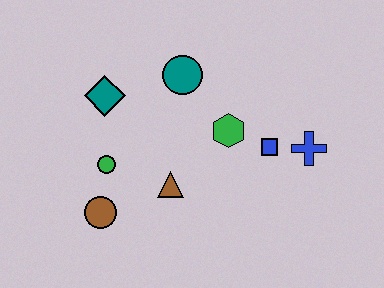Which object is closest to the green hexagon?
The blue square is closest to the green hexagon.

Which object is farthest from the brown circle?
The blue cross is farthest from the brown circle.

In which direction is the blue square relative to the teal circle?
The blue square is to the right of the teal circle.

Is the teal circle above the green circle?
Yes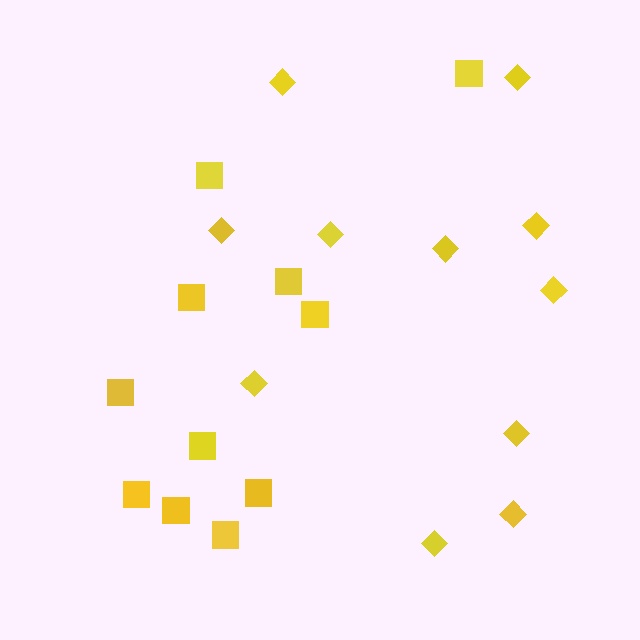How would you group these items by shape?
There are 2 groups: one group of diamonds (11) and one group of squares (11).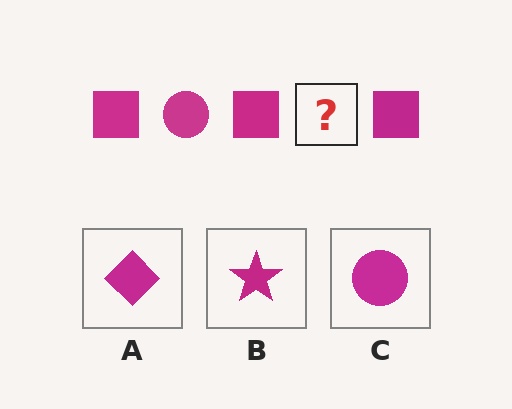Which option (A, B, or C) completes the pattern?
C.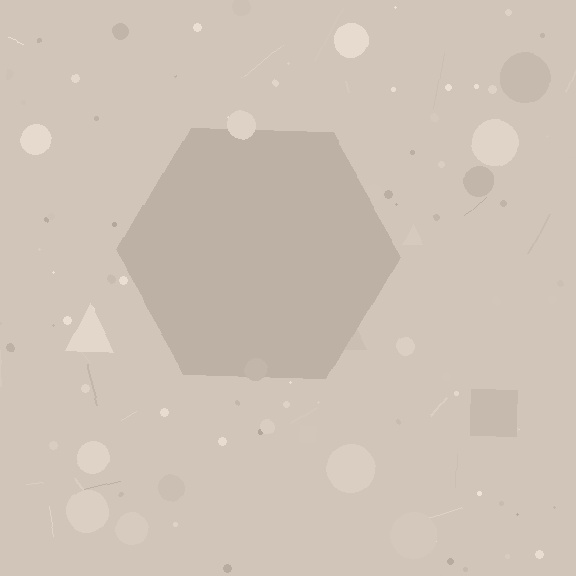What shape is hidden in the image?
A hexagon is hidden in the image.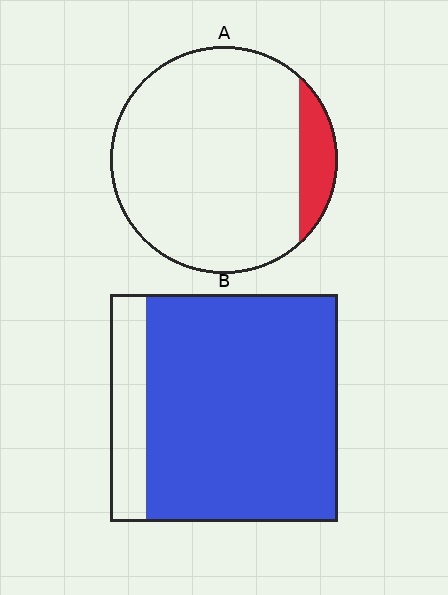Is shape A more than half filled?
No.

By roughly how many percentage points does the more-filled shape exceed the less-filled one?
By roughly 75 percentage points (B over A).